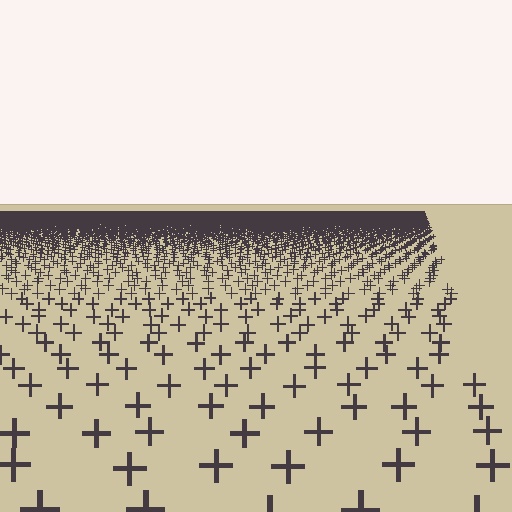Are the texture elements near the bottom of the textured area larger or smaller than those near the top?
Larger. Near the bottom, elements are closer to the viewer and appear at a bigger on-screen size.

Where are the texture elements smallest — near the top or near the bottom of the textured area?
Near the top.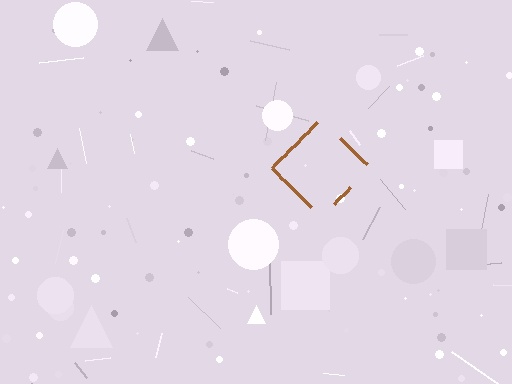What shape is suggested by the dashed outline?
The dashed outline suggests a diamond.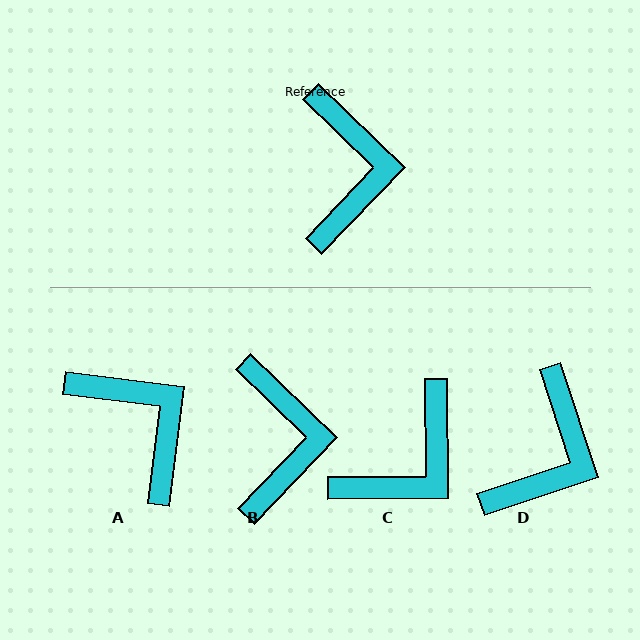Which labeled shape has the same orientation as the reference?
B.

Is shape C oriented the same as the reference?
No, it is off by about 46 degrees.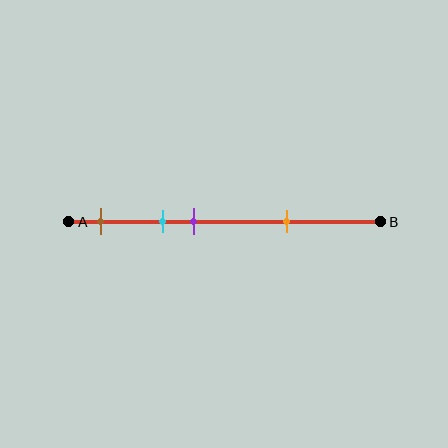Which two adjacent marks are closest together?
The cyan and purple marks are the closest adjacent pair.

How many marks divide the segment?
There are 4 marks dividing the segment.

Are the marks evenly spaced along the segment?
No, the marks are not evenly spaced.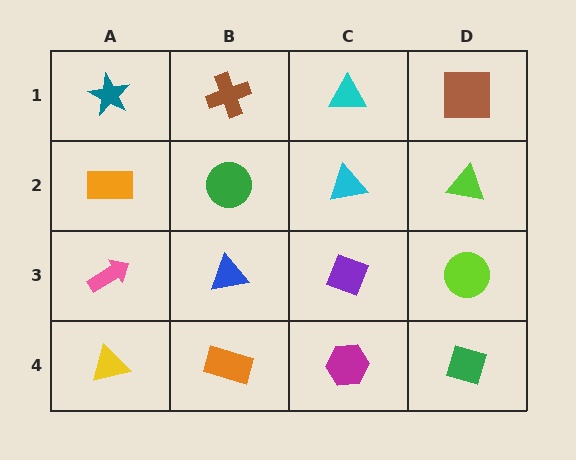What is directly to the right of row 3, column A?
A blue triangle.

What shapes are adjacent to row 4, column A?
A pink arrow (row 3, column A), an orange rectangle (row 4, column B).